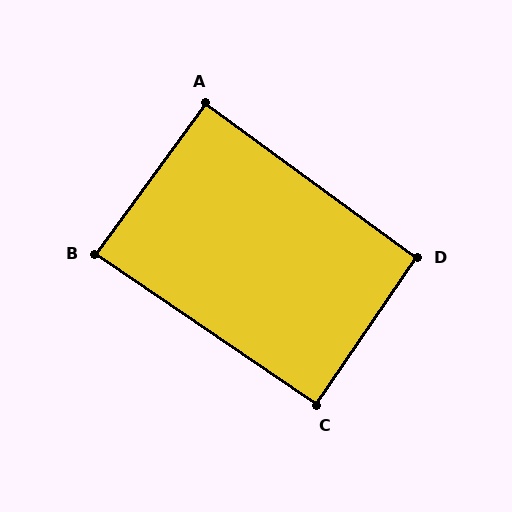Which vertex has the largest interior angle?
D, at approximately 92 degrees.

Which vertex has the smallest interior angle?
B, at approximately 88 degrees.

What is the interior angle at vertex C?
Approximately 90 degrees (approximately right).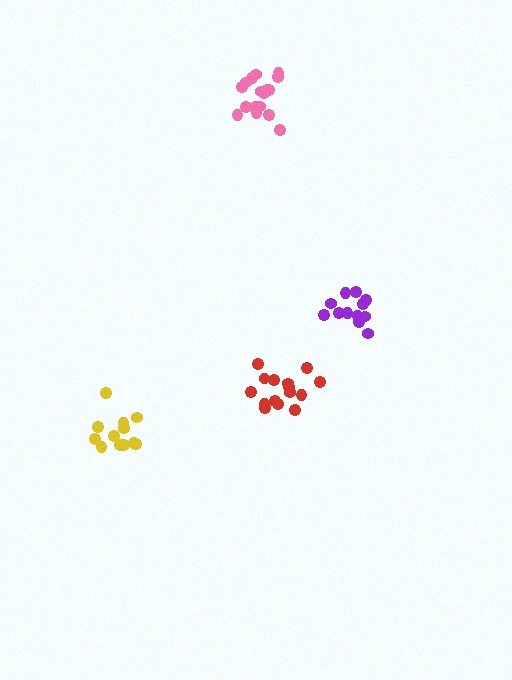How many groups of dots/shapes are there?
There are 4 groups.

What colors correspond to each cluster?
The clusters are colored: red, pink, purple, yellow.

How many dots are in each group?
Group 1: 15 dots, Group 2: 17 dots, Group 3: 12 dots, Group 4: 12 dots (56 total).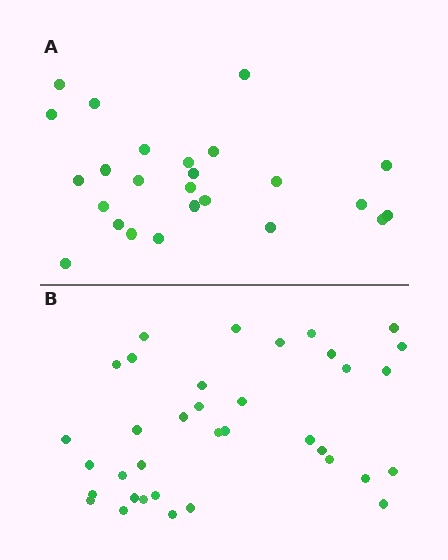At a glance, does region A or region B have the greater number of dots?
Region B (the bottom region) has more dots.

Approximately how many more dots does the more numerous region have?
Region B has roughly 12 or so more dots than region A.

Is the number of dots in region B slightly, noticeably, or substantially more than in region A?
Region B has noticeably more, but not dramatically so. The ratio is roughly 1.4 to 1.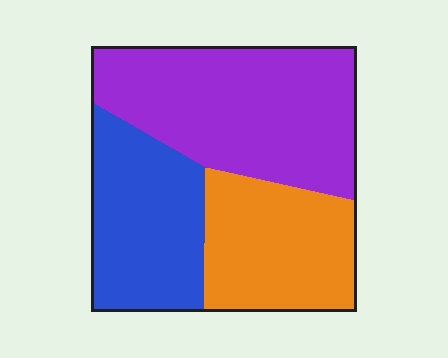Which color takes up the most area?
Purple, at roughly 45%.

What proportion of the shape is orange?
Orange takes up about one quarter (1/4) of the shape.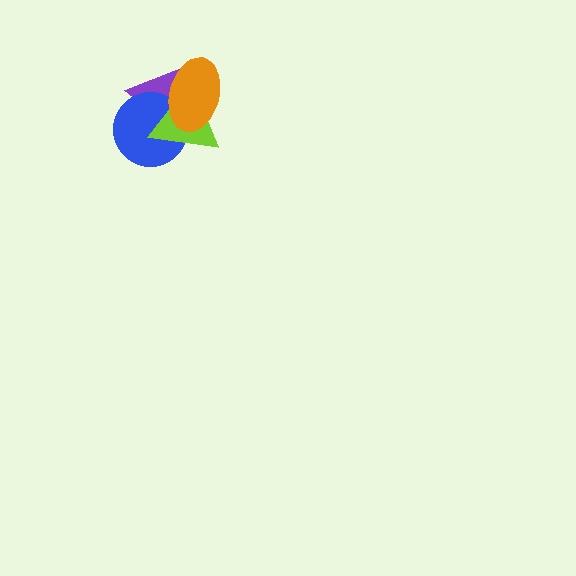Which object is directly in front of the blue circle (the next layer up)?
The lime triangle is directly in front of the blue circle.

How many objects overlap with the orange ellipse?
3 objects overlap with the orange ellipse.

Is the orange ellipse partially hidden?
No, no other shape covers it.